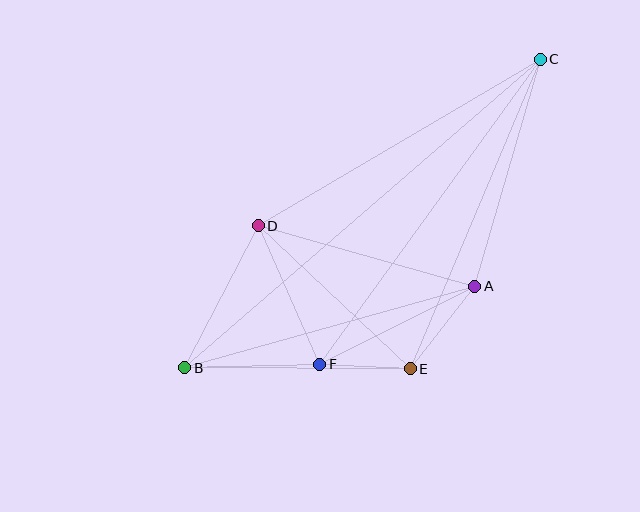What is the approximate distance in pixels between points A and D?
The distance between A and D is approximately 225 pixels.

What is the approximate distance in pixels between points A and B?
The distance between A and B is approximately 301 pixels.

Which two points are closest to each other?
Points E and F are closest to each other.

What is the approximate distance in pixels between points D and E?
The distance between D and E is approximately 209 pixels.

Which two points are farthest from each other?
Points B and C are farthest from each other.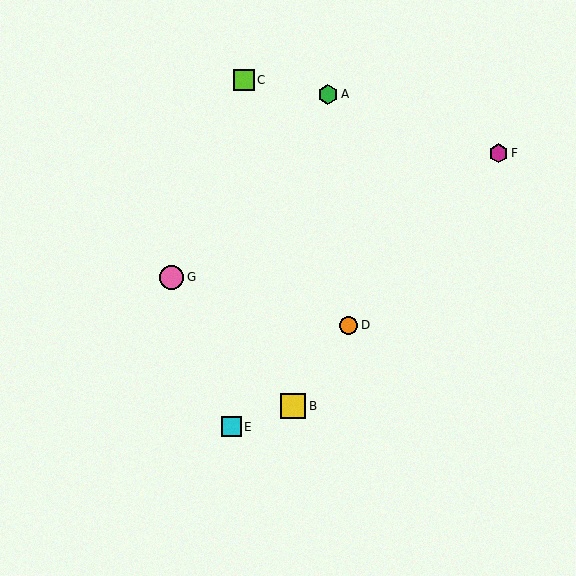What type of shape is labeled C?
Shape C is a lime square.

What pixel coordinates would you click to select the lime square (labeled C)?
Click at (244, 80) to select the lime square C.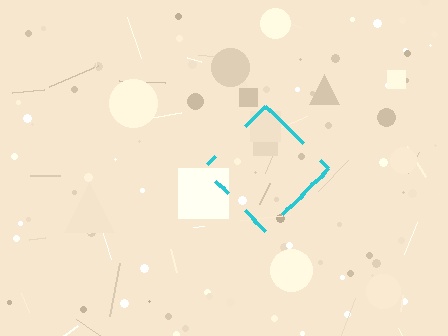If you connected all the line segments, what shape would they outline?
They would outline a diamond.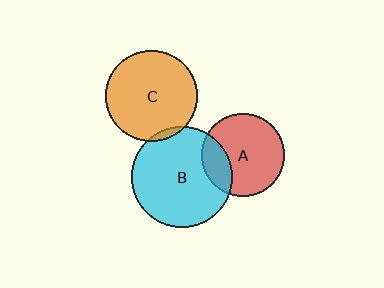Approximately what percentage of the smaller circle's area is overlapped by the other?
Approximately 20%.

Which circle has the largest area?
Circle B (cyan).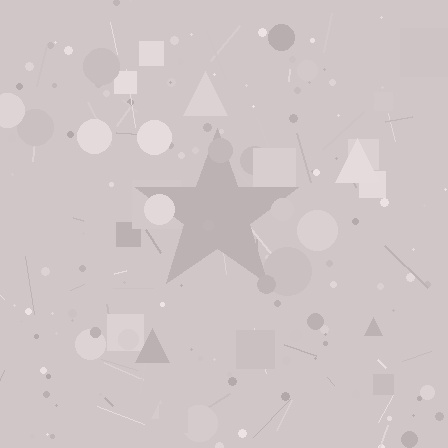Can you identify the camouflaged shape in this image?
The camouflaged shape is a star.